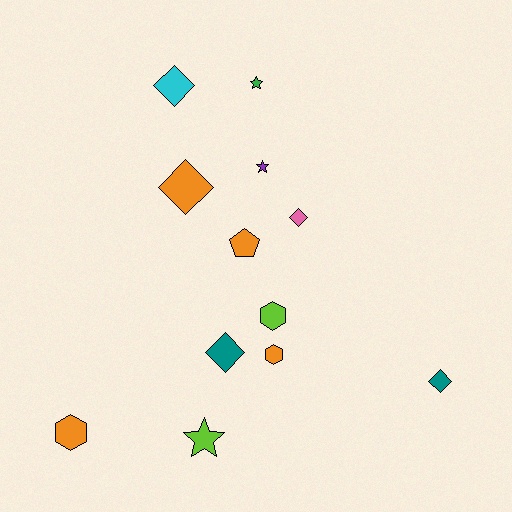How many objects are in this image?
There are 12 objects.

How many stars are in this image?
There are 3 stars.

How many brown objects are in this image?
There are no brown objects.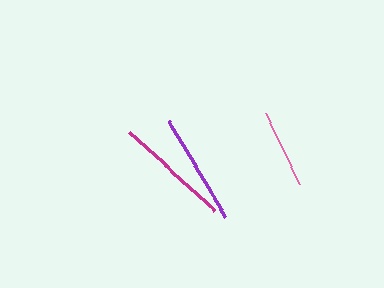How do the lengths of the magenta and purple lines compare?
The magenta and purple lines are approximately the same length.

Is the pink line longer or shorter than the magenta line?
The magenta line is longer than the pink line.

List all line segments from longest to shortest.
From longest to shortest: magenta, purple, pink.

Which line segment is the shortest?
The pink line is the shortest at approximately 80 pixels.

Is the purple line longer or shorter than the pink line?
The purple line is longer than the pink line.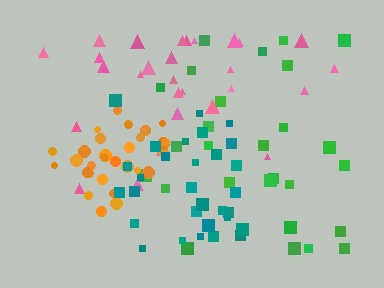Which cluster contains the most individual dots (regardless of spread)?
Orange (30).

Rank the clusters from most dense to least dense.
orange, teal, pink, green.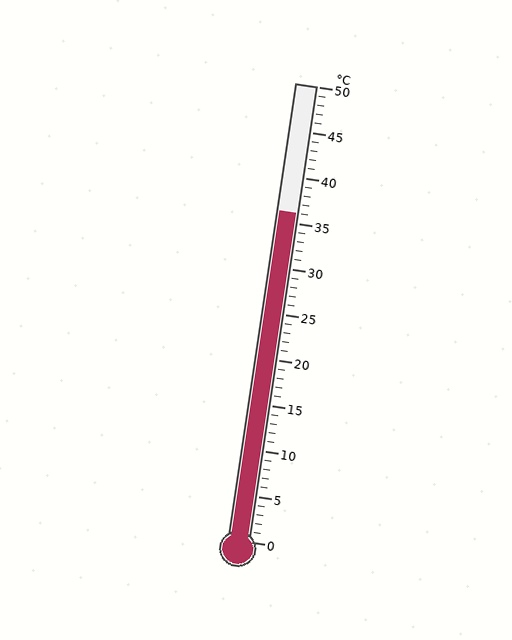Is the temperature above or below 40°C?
The temperature is below 40°C.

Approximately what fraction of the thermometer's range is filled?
The thermometer is filled to approximately 70% of its range.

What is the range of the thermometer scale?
The thermometer scale ranges from 0°C to 50°C.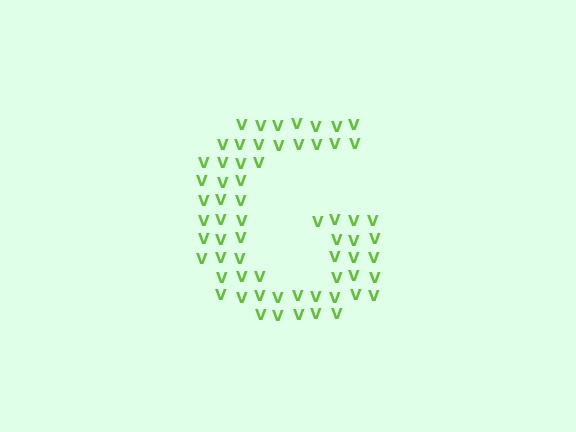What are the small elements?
The small elements are letter V's.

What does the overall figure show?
The overall figure shows the letter G.